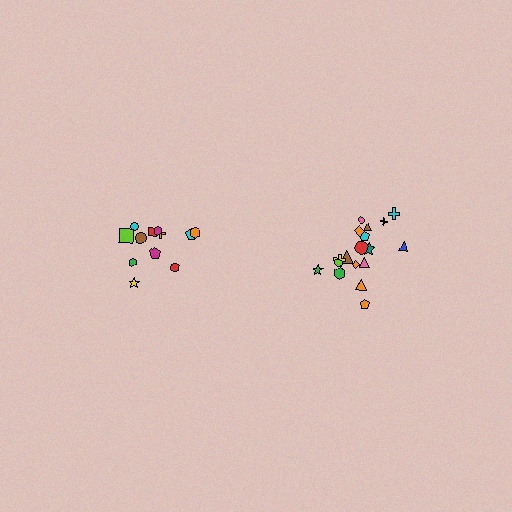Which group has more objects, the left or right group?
The right group.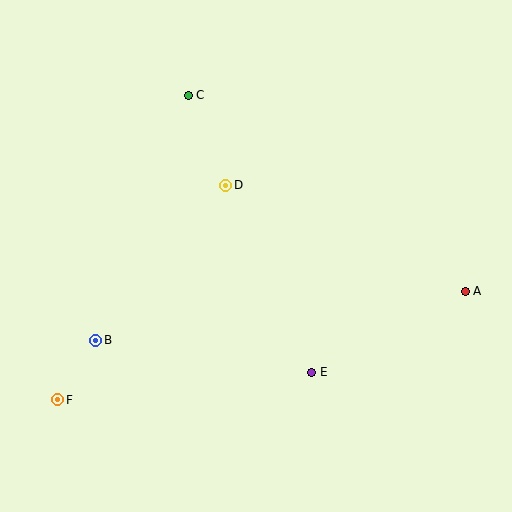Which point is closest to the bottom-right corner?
Point A is closest to the bottom-right corner.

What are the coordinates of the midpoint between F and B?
The midpoint between F and B is at (77, 370).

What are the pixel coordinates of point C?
Point C is at (188, 95).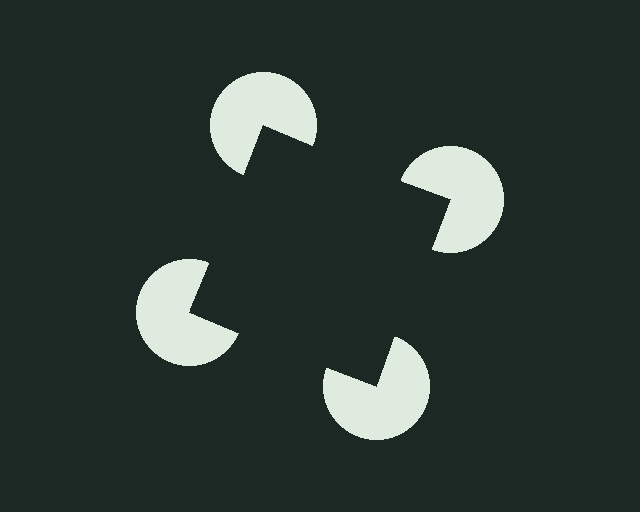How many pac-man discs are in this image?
There are 4 — one at each vertex of the illusory square.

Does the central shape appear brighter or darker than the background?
It typically appears slightly darker than the background, even though no actual brightness change is drawn.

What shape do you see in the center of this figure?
An illusory square — its edges are inferred from the aligned wedge cuts in the pac-man discs, not physically drawn.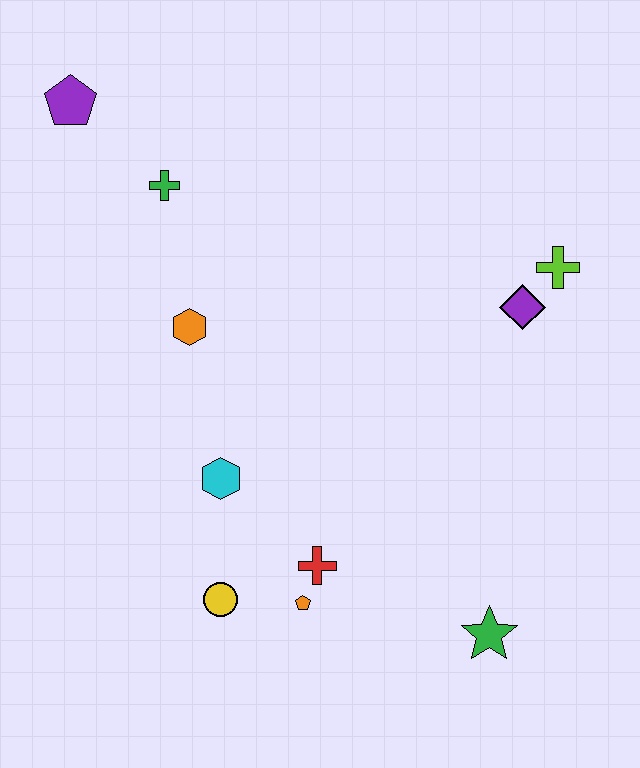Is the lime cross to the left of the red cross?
No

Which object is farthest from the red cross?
The purple pentagon is farthest from the red cross.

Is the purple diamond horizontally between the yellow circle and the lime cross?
Yes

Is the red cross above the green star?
Yes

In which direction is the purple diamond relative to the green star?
The purple diamond is above the green star.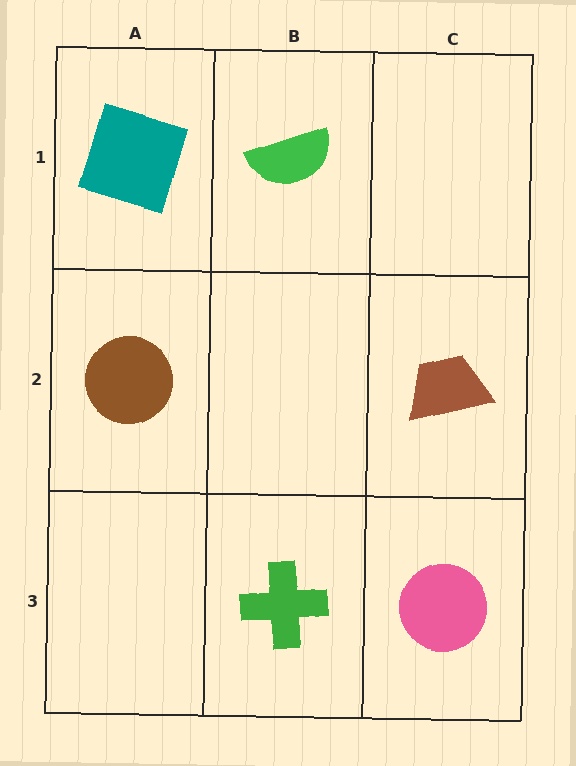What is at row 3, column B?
A green cross.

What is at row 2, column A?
A brown circle.